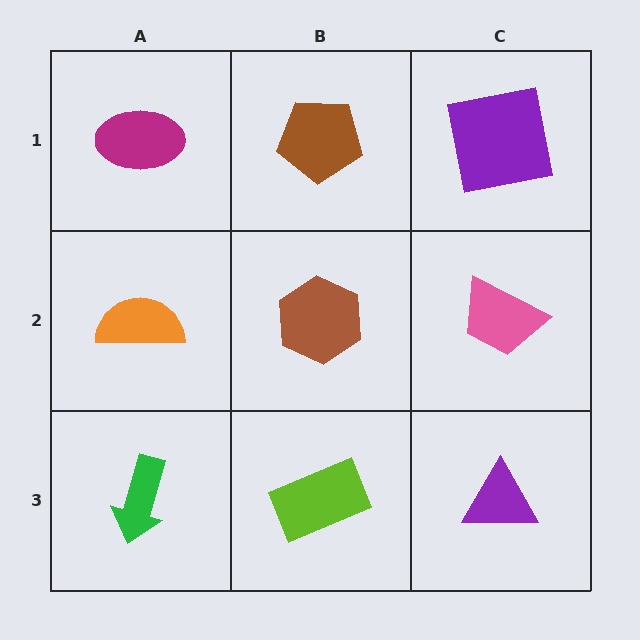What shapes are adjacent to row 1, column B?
A brown hexagon (row 2, column B), a magenta ellipse (row 1, column A), a purple square (row 1, column C).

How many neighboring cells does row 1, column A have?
2.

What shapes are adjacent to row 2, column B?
A brown pentagon (row 1, column B), a lime rectangle (row 3, column B), an orange semicircle (row 2, column A), a pink trapezoid (row 2, column C).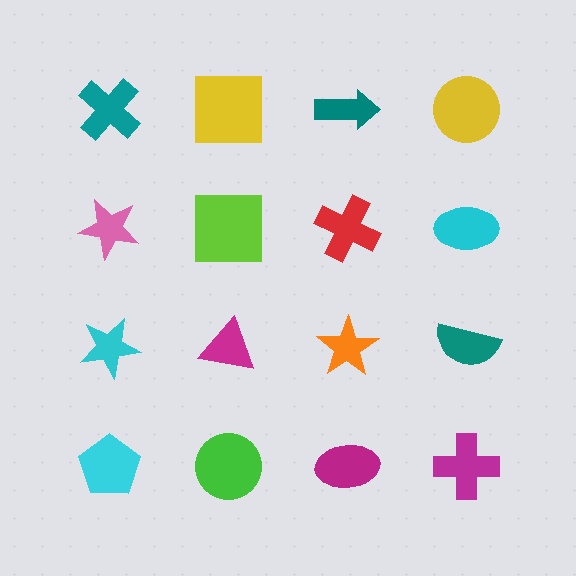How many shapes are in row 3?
4 shapes.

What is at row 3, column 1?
A cyan star.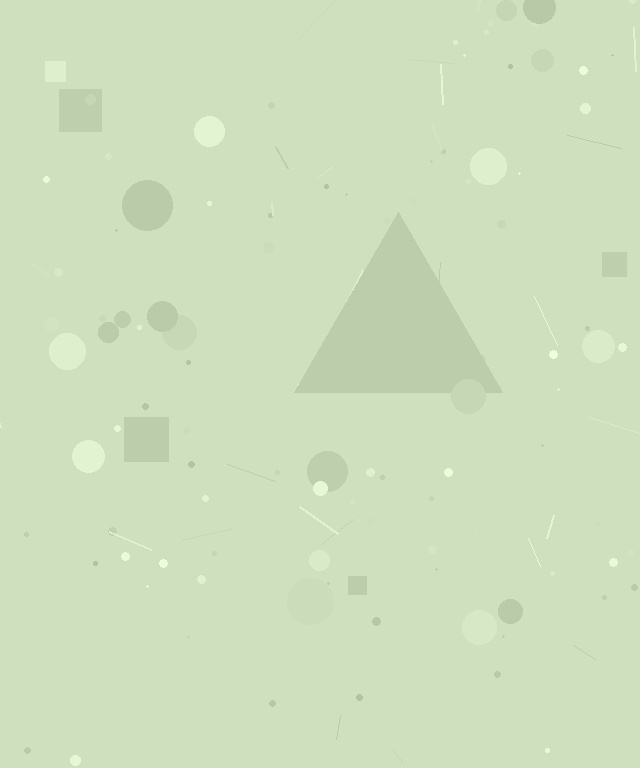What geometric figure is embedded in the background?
A triangle is embedded in the background.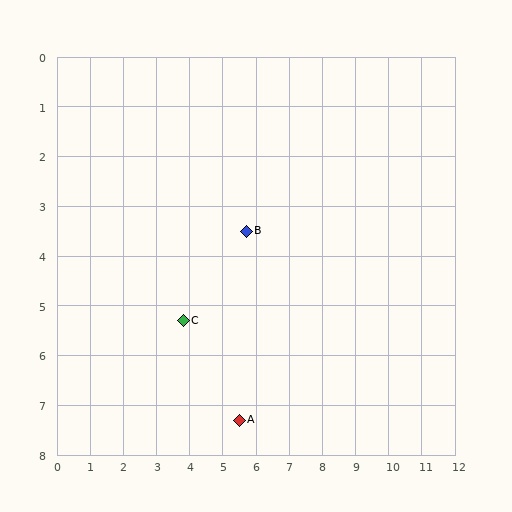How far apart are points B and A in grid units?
Points B and A are about 3.8 grid units apart.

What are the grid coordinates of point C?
Point C is at approximately (3.8, 5.3).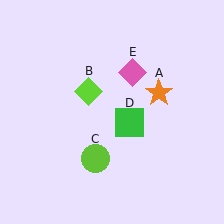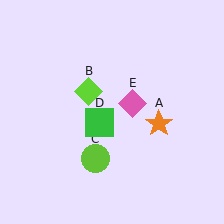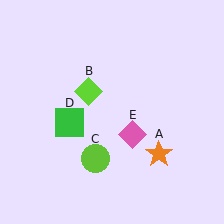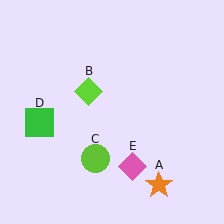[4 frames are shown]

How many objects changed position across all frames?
3 objects changed position: orange star (object A), green square (object D), pink diamond (object E).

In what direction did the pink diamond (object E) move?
The pink diamond (object E) moved down.